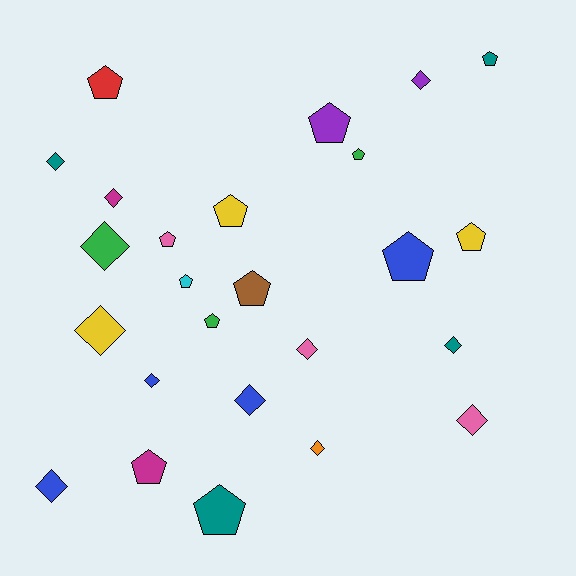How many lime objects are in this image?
There are no lime objects.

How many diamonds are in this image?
There are 12 diamonds.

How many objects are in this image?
There are 25 objects.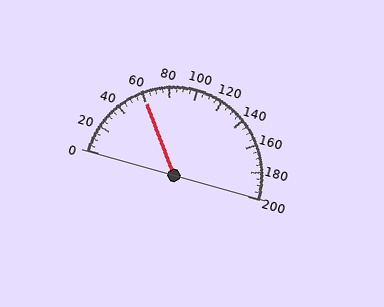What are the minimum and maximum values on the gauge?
The gauge ranges from 0 to 200.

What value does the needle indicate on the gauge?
The needle indicates approximately 60.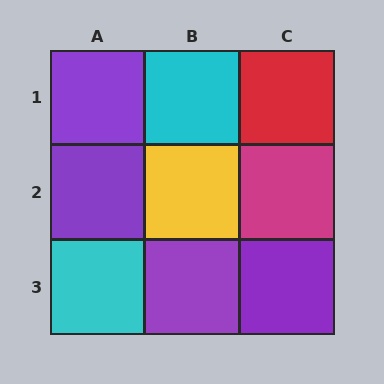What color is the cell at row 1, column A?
Purple.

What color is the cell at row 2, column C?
Magenta.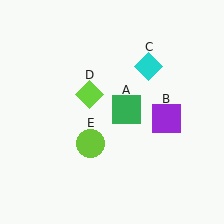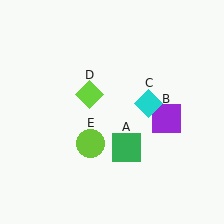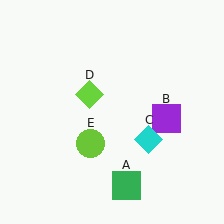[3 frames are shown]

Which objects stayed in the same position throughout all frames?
Purple square (object B) and lime diamond (object D) and lime circle (object E) remained stationary.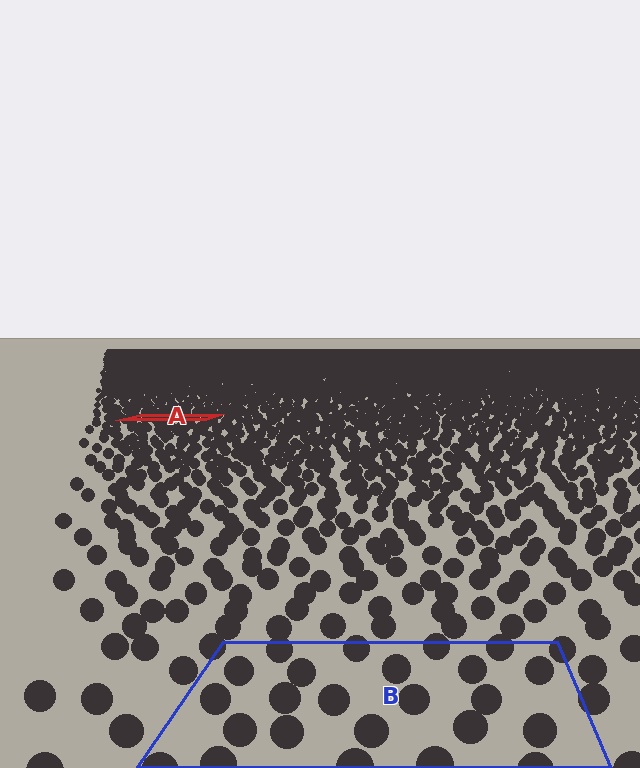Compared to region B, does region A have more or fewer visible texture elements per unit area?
Region A has more texture elements per unit area — they are packed more densely because it is farther away.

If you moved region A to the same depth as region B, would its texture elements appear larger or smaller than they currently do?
They would appear larger. At a closer depth, the same texture elements are projected at a bigger on-screen size.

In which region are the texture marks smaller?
The texture marks are smaller in region A, because it is farther away.